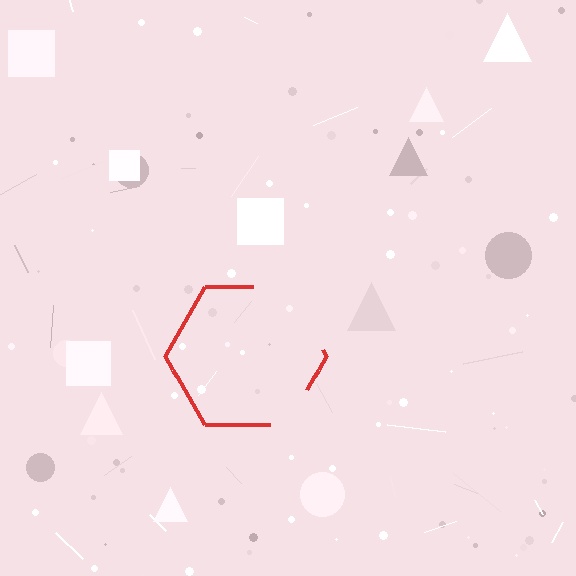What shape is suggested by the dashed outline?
The dashed outline suggests a hexagon.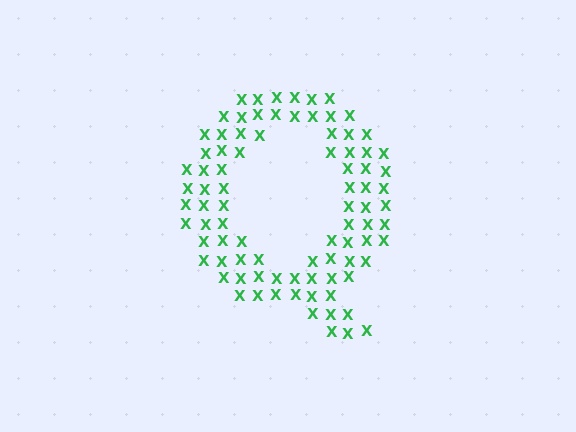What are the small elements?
The small elements are letter X's.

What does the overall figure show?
The overall figure shows the letter Q.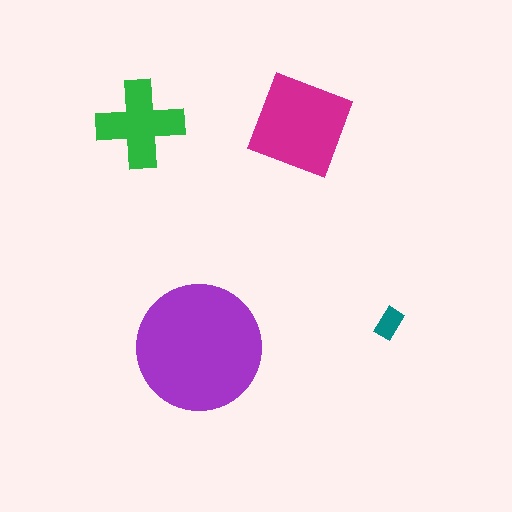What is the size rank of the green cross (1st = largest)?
3rd.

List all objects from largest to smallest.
The purple circle, the magenta square, the green cross, the teal rectangle.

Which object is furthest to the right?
The teal rectangle is rightmost.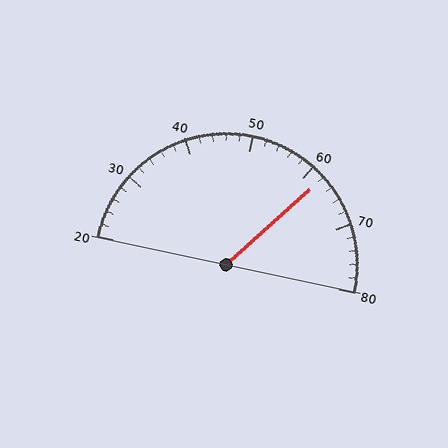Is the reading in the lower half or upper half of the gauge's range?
The reading is in the upper half of the range (20 to 80).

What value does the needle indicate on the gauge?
The needle indicates approximately 62.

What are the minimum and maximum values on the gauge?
The gauge ranges from 20 to 80.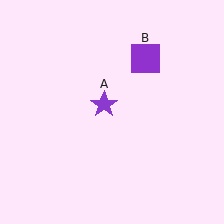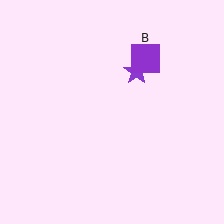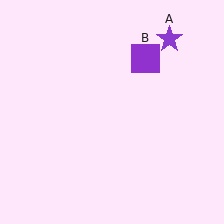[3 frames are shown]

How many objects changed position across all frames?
1 object changed position: purple star (object A).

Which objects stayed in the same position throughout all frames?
Purple square (object B) remained stationary.